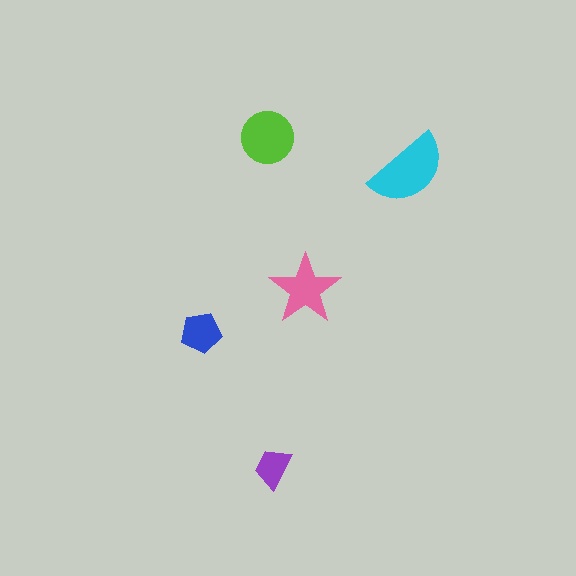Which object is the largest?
The cyan semicircle.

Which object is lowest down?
The purple trapezoid is bottommost.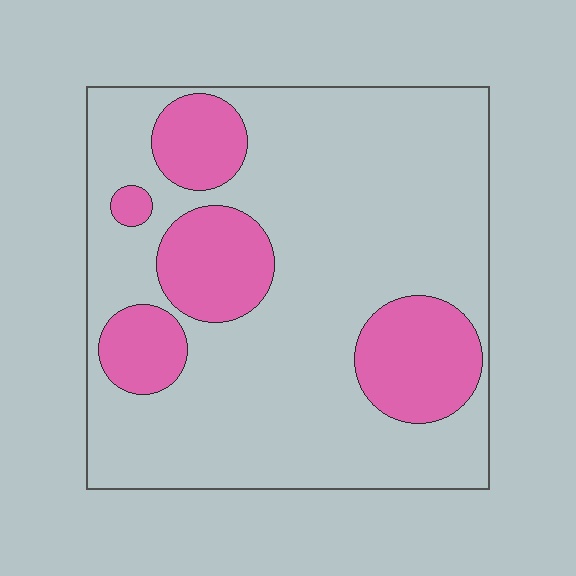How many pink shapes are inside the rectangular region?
5.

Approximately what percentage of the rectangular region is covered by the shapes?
Approximately 25%.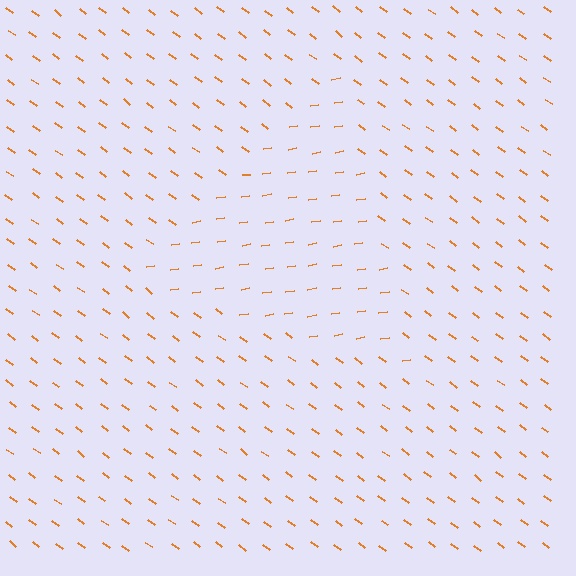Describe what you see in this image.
The image is filled with small orange line segments. A triangle region in the image has lines oriented differently from the surrounding lines, creating a visible texture boundary.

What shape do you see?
I see a triangle.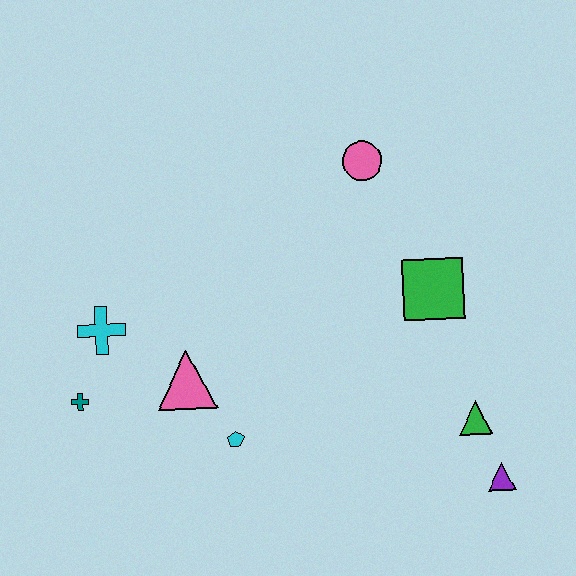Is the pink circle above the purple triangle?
Yes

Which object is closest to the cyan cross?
The teal cross is closest to the cyan cross.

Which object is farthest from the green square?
The teal cross is farthest from the green square.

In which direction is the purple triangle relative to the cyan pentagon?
The purple triangle is to the right of the cyan pentagon.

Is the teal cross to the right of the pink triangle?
No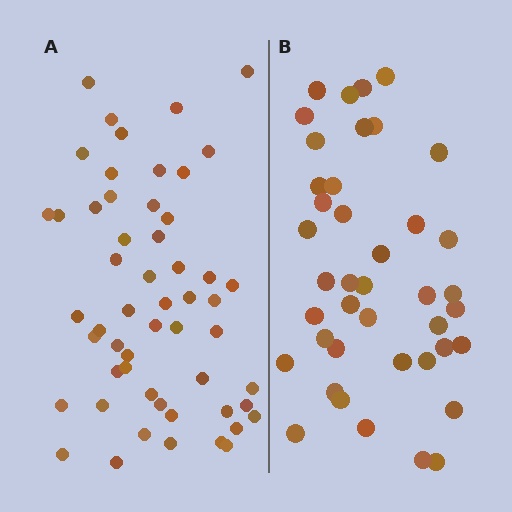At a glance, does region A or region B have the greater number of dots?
Region A (the left region) has more dots.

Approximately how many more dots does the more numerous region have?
Region A has approximately 15 more dots than region B.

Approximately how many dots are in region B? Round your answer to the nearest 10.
About 40 dots. (The exact count is 41, which rounds to 40.)